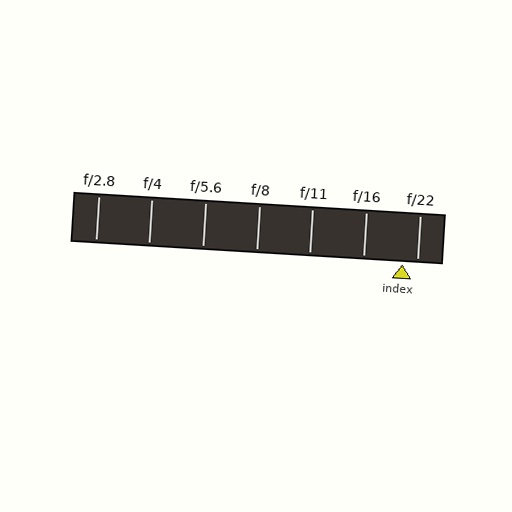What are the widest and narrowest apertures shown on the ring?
The widest aperture shown is f/2.8 and the narrowest is f/22.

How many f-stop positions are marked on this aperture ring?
There are 7 f-stop positions marked.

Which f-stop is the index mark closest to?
The index mark is closest to f/22.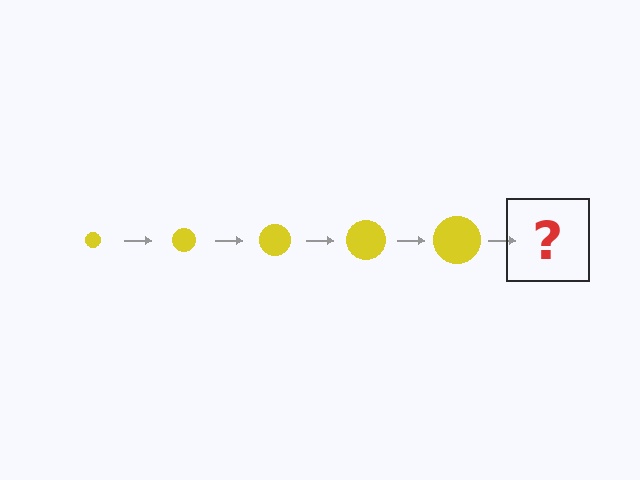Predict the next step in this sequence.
The next step is a yellow circle, larger than the previous one.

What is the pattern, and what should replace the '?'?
The pattern is that the circle gets progressively larger each step. The '?' should be a yellow circle, larger than the previous one.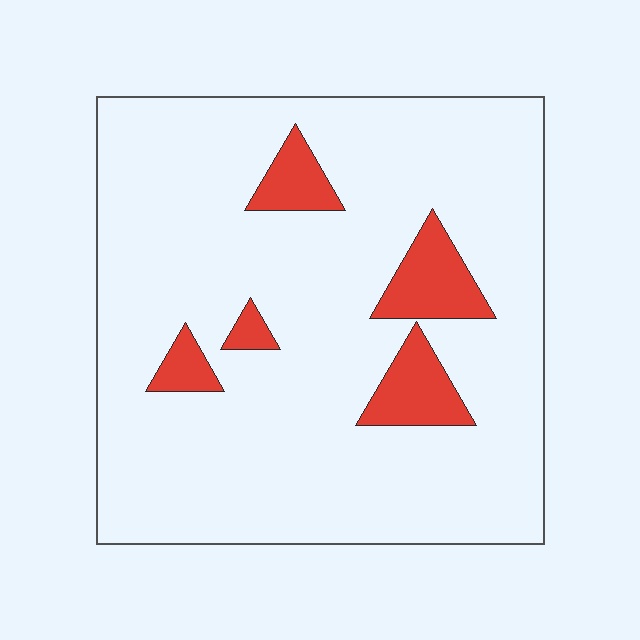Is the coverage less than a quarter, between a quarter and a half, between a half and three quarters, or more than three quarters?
Less than a quarter.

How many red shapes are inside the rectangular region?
5.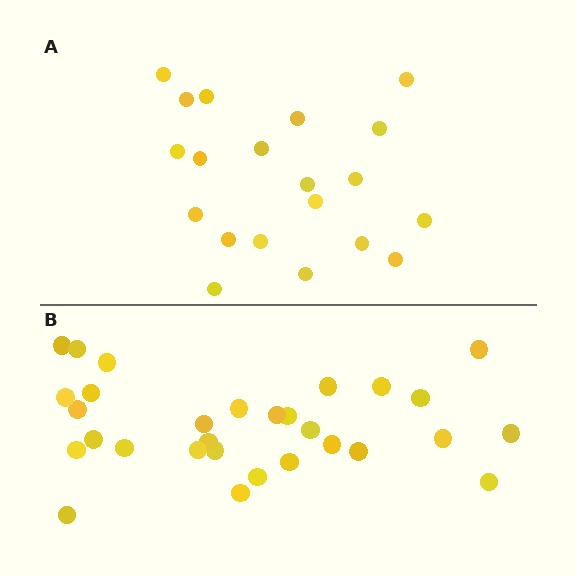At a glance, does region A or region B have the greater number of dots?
Region B (the bottom region) has more dots.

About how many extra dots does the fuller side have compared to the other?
Region B has roughly 10 or so more dots than region A.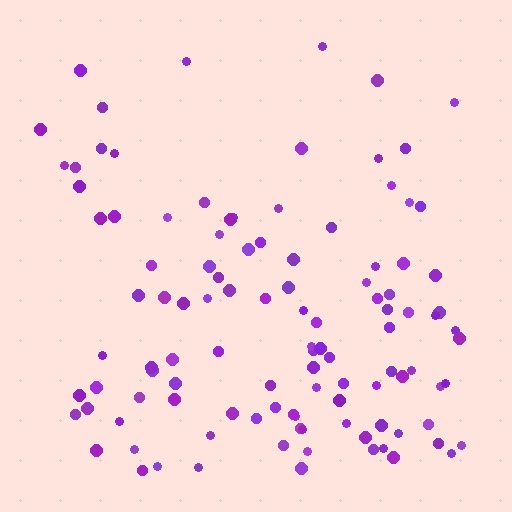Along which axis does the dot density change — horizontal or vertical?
Vertical.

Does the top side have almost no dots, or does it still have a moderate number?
Still a moderate number, just noticeably fewer than the bottom.